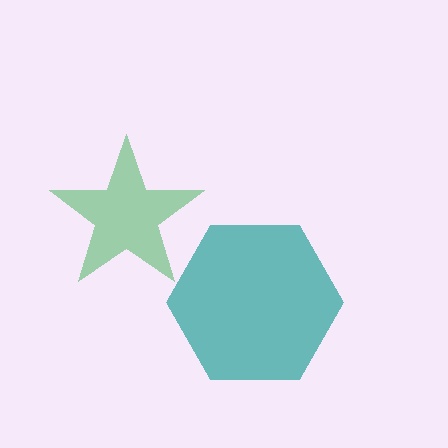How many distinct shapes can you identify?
There are 2 distinct shapes: a teal hexagon, a green star.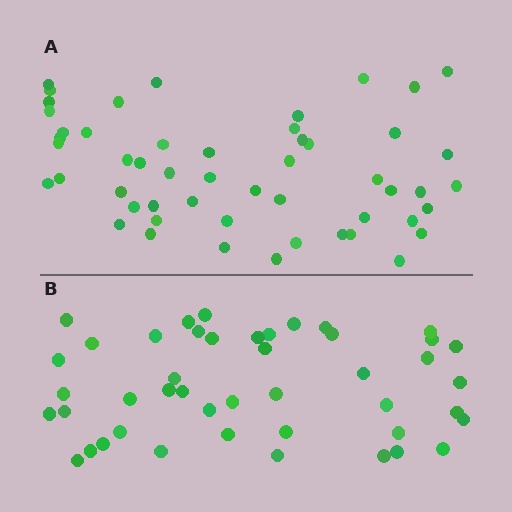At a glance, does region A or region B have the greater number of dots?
Region A (the top region) has more dots.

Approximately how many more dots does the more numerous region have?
Region A has roughly 8 or so more dots than region B.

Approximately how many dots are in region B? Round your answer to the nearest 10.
About 40 dots. (The exact count is 45, which rounds to 40.)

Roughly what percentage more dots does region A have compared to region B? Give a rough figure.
About 15% more.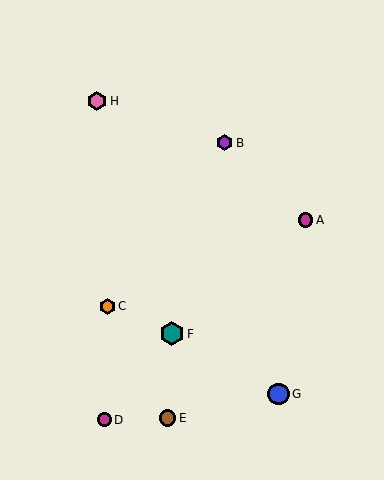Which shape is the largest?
The teal hexagon (labeled F) is the largest.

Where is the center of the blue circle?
The center of the blue circle is at (278, 394).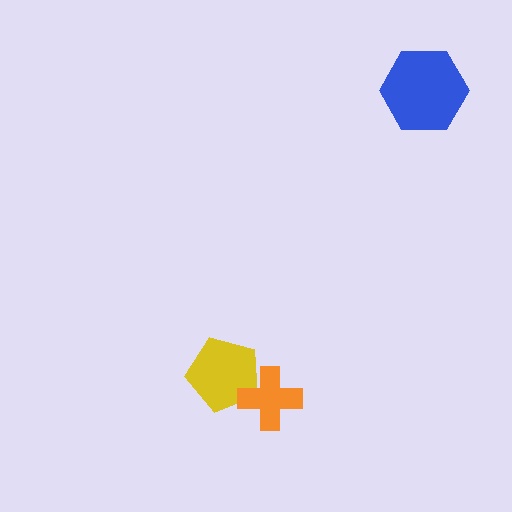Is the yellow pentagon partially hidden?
Yes, it is partially covered by another shape.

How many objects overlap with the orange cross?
1 object overlaps with the orange cross.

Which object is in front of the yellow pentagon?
The orange cross is in front of the yellow pentagon.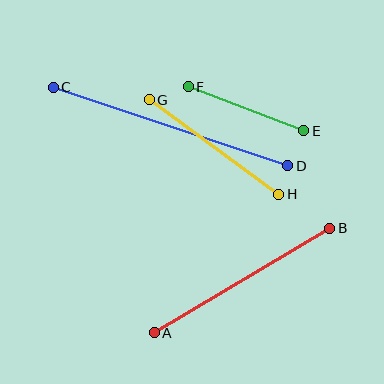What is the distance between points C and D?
The distance is approximately 247 pixels.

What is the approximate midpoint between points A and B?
The midpoint is at approximately (242, 281) pixels.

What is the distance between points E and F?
The distance is approximately 124 pixels.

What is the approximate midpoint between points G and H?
The midpoint is at approximately (214, 147) pixels.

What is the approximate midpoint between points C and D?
The midpoint is at approximately (170, 126) pixels.